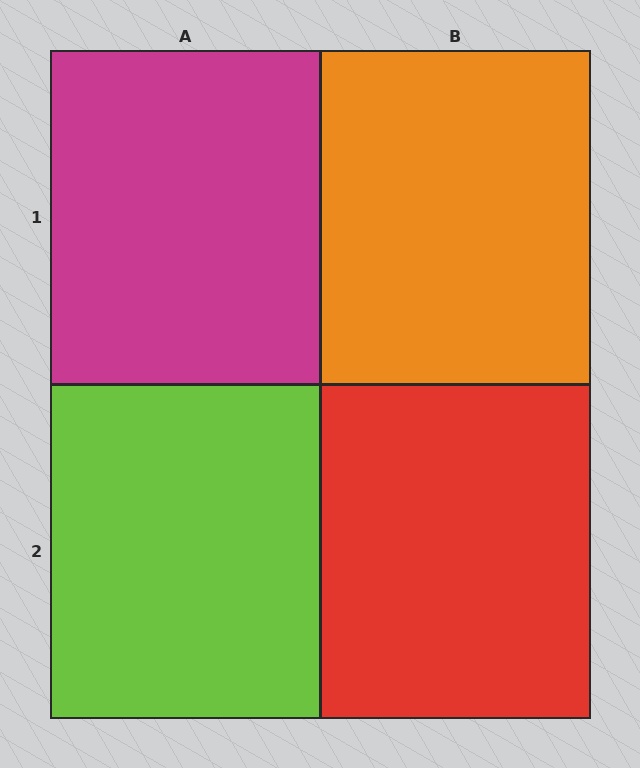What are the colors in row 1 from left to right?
Magenta, orange.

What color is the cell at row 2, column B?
Red.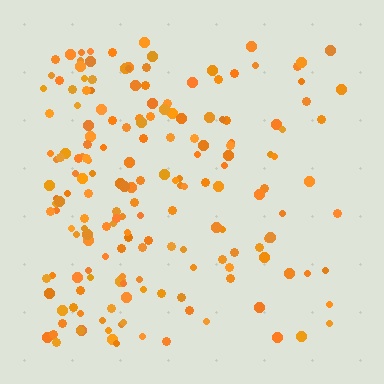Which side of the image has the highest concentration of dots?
The left.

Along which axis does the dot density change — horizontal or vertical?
Horizontal.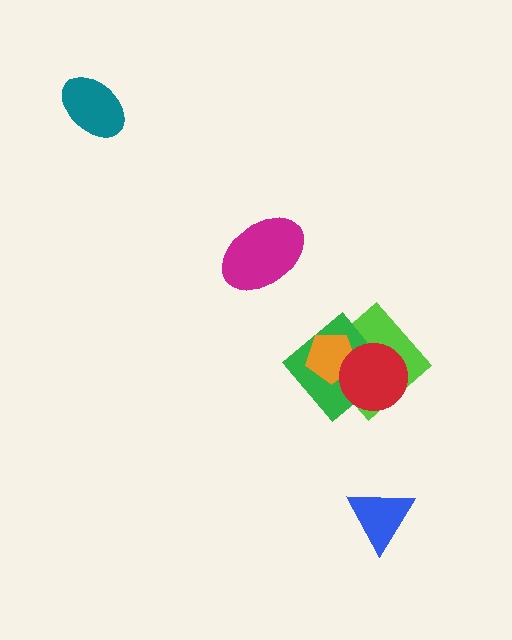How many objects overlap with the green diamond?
3 objects overlap with the green diamond.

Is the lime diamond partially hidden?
Yes, it is partially covered by another shape.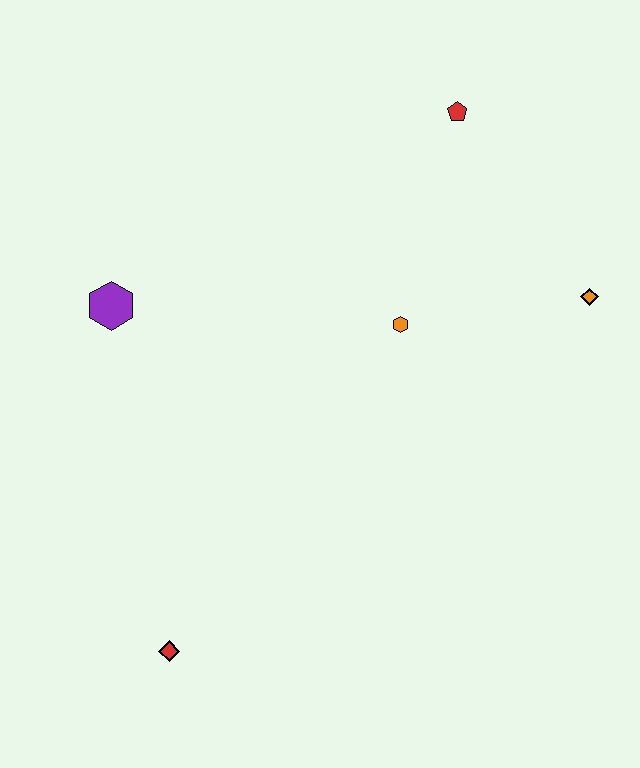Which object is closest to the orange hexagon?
The orange diamond is closest to the orange hexagon.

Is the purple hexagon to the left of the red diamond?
Yes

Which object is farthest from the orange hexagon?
The red diamond is farthest from the orange hexagon.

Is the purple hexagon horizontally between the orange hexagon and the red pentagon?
No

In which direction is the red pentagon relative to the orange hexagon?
The red pentagon is above the orange hexagon.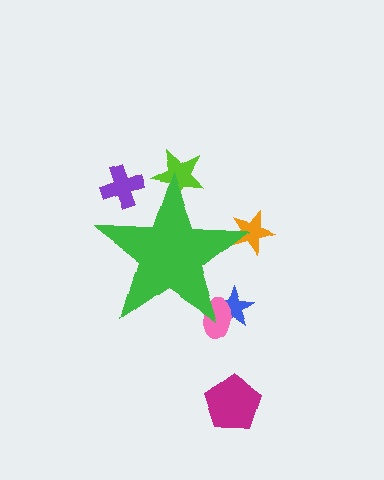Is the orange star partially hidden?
Yes, the orange star is partially hidden behind the green star.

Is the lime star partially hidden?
Yes, the lime star is partially hidden behind the green star.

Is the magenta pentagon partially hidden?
No, the magenta pentagon is fully visible.